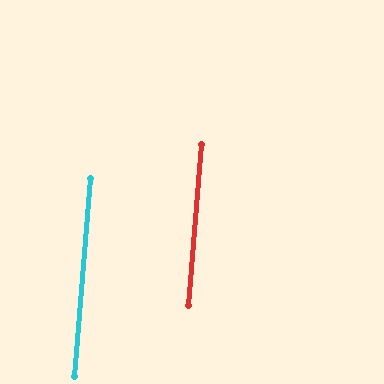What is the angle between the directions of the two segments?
Approximately 1 degree.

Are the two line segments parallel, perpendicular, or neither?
Parallel — their directions differ by only 0.5°.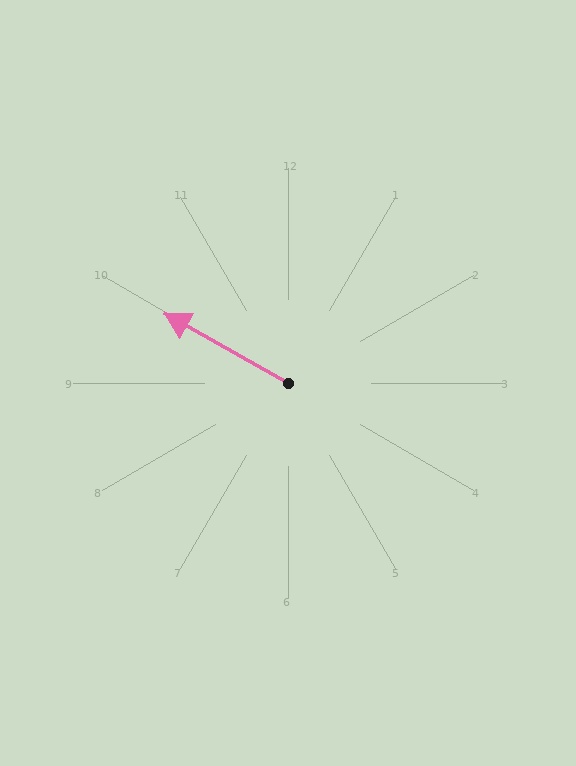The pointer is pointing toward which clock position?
Roughly 10 o'clock.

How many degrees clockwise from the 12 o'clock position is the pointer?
Approximately 299 degrees.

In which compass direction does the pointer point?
Northwest.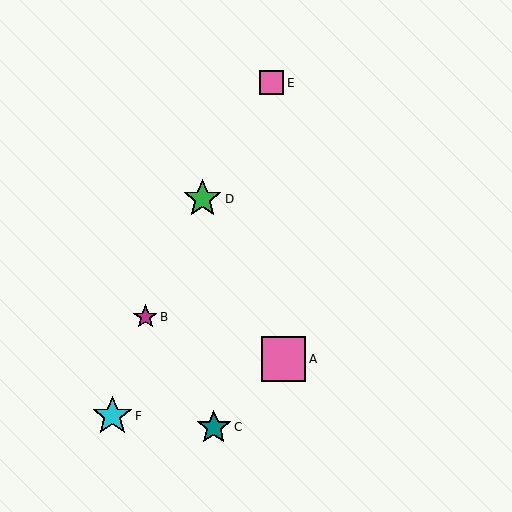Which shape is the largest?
The pink square (labeled A) is the largest.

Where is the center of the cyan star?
The center of the cyan star is at (112, 416).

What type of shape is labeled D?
Shape D is a green star.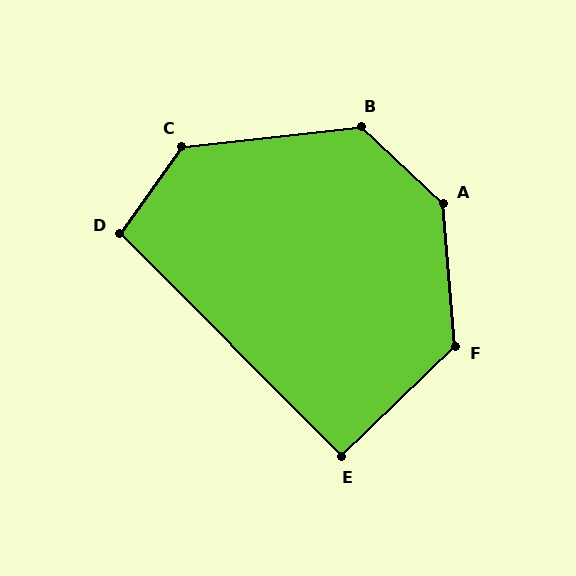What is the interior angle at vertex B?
Approximately 131 degrees (obtuse).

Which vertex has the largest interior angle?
A, at approximately 138 degrees.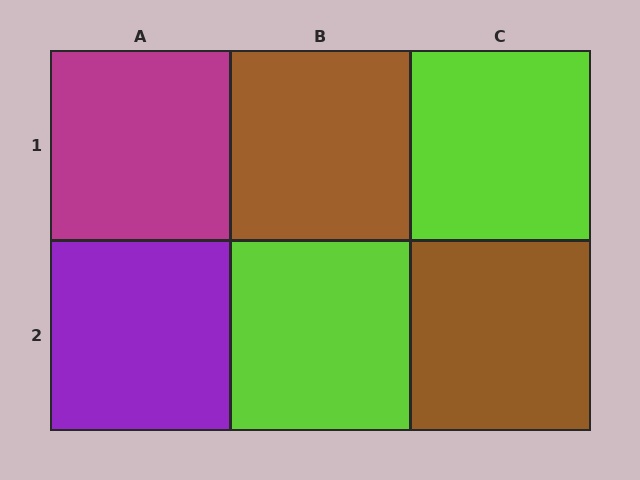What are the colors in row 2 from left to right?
Purple, lime, brown.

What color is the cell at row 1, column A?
Magenta.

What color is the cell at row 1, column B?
Brown.